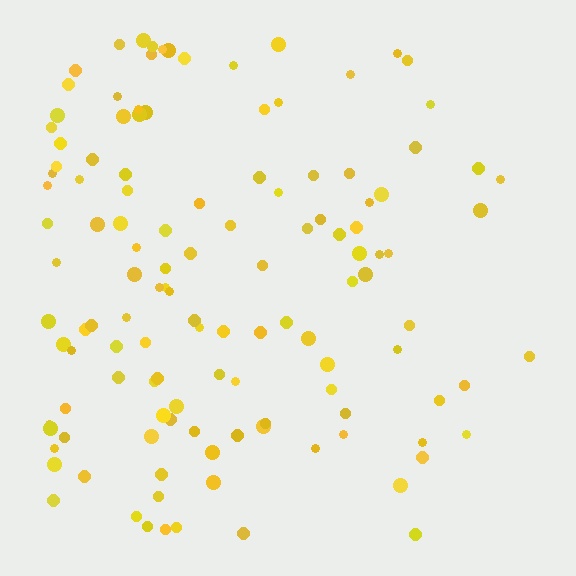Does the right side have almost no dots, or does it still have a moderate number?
Still a moderate number, just noticeably fewer than the left.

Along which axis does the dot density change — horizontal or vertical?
Horizontal.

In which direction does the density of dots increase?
From right to left, with the left side densest.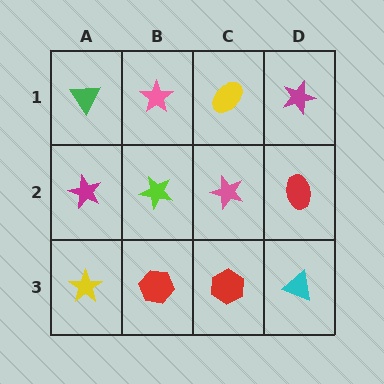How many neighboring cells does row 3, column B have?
3.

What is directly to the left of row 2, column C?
A lime star.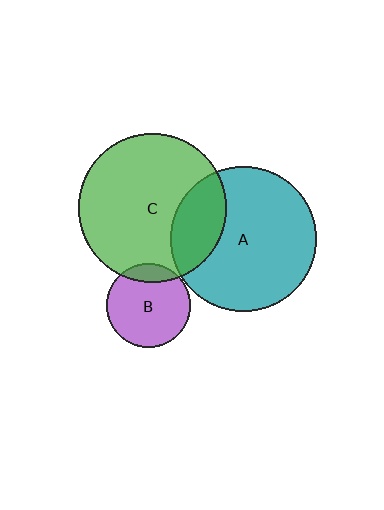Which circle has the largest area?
Circle C (green).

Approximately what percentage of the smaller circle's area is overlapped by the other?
Approximately 15%.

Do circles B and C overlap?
Yes.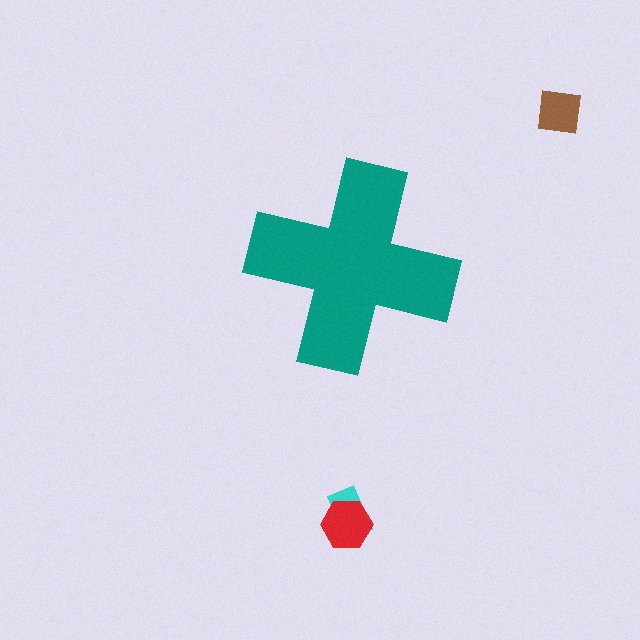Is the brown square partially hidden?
No, the brown square is fully visible.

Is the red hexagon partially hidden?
No, the red hexagon is fully visible.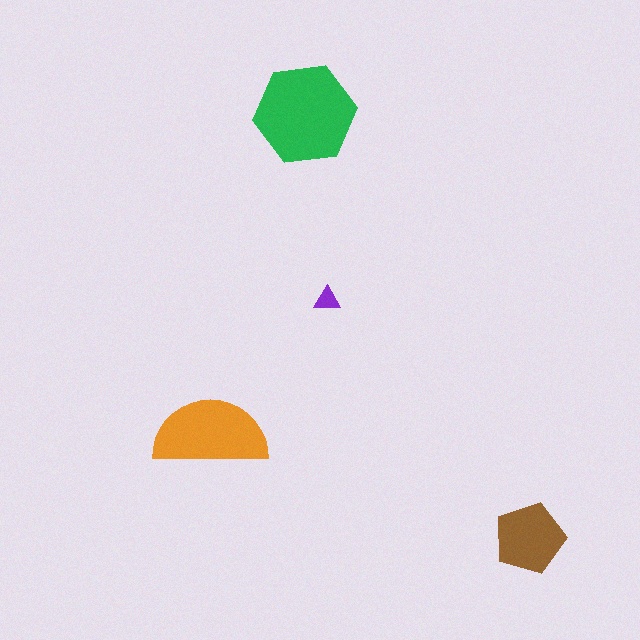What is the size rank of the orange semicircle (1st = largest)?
2nd.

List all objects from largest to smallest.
The green hexagon, the orange semicircle, the brown pentagon, the purple triangle.